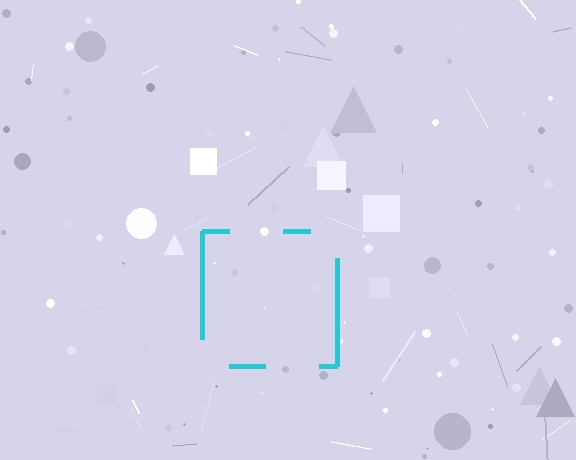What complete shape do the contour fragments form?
The contour fragments form a square.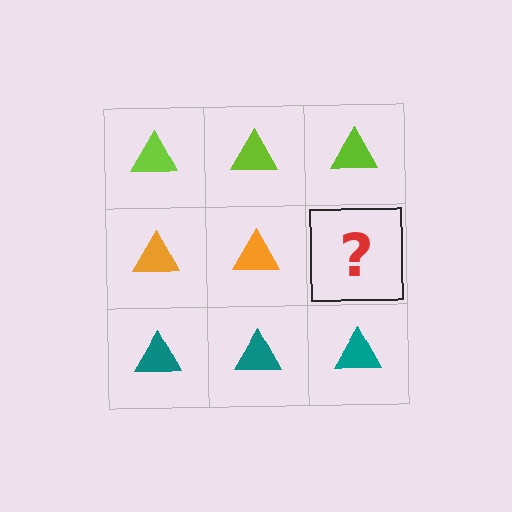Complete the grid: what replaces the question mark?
The question mark should be replaced with an orange triangle.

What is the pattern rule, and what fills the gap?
The rule is that each row has a consistent color. The gap should be filled with an orange triangle.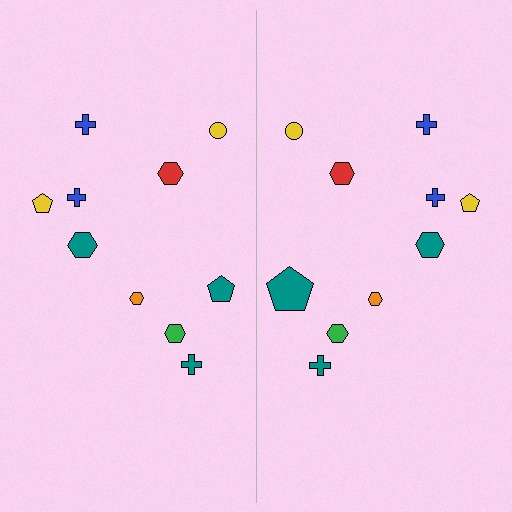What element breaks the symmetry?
The teal pentagon on the right side has a different size than its mirror counterpart.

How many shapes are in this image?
There are 20 shapes in this image.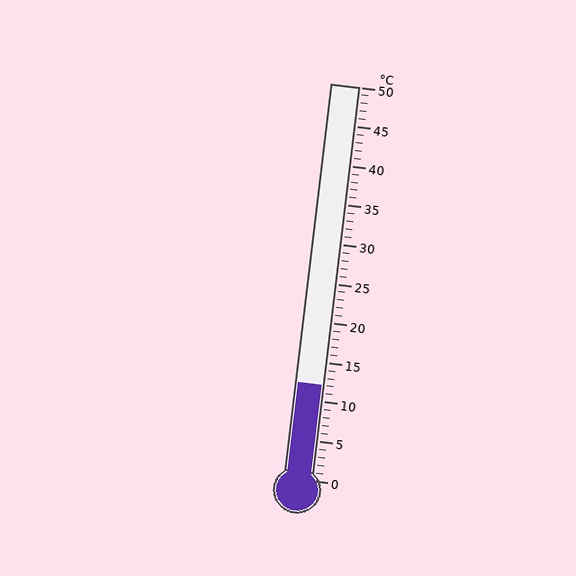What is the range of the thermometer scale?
The thermometer scale ranges from 0°C to 50°C.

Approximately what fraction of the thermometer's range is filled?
The thermometer is filled to approximately 25% of its range.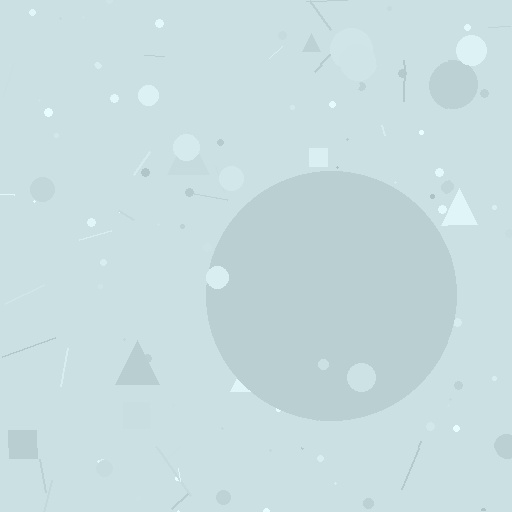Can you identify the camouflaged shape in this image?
The camouflaged shape is a circle.